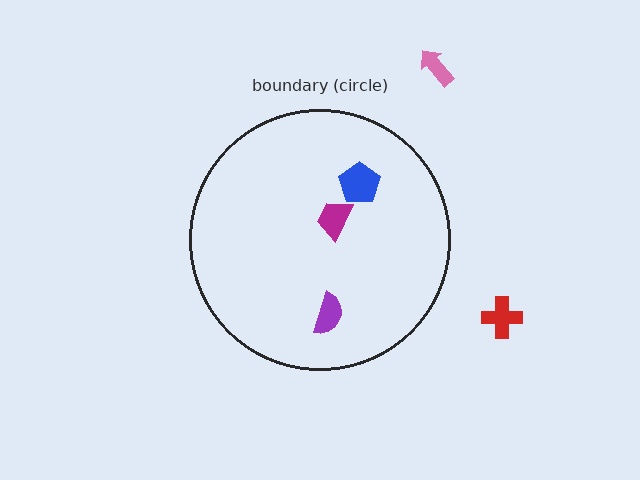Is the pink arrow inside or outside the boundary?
Outside.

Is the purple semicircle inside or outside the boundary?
Inside.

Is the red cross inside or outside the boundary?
Outside.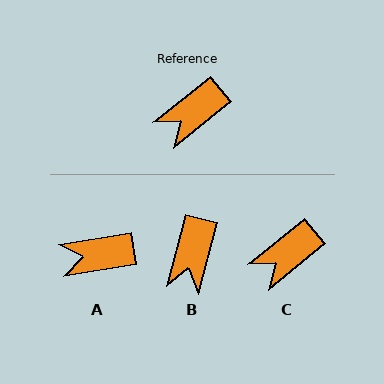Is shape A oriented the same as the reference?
No, it is off by about 30 degrees.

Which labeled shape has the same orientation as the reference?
C.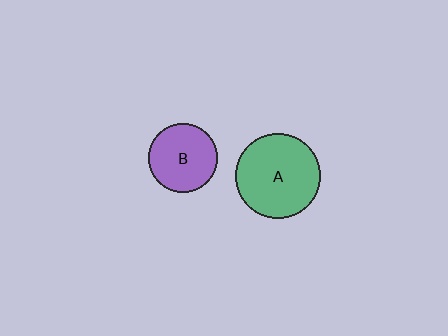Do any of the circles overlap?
No, none of the circles overlap.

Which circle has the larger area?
Circle A (green).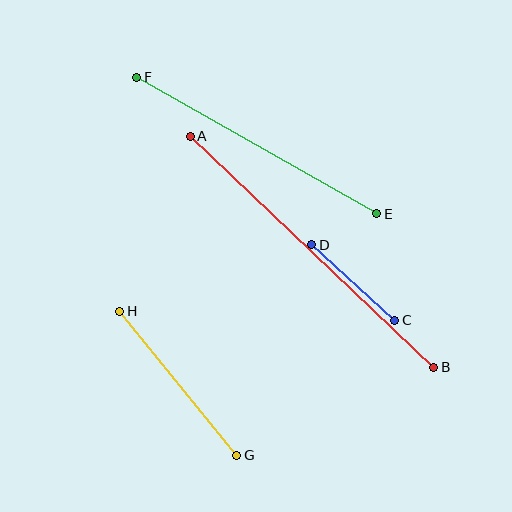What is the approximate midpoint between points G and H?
The midpoint is at approximately (178, 383) pixels.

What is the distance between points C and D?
The distance is approximately 112 pixels.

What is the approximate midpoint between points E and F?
The midpoint is at approximately (257, 145) pixels.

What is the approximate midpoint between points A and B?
The midpoint is at approximately (312, 252) pixels.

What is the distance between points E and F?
The distance is approximately 276 pixels.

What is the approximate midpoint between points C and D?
The midpoint is at approximately (353, 283) pixels.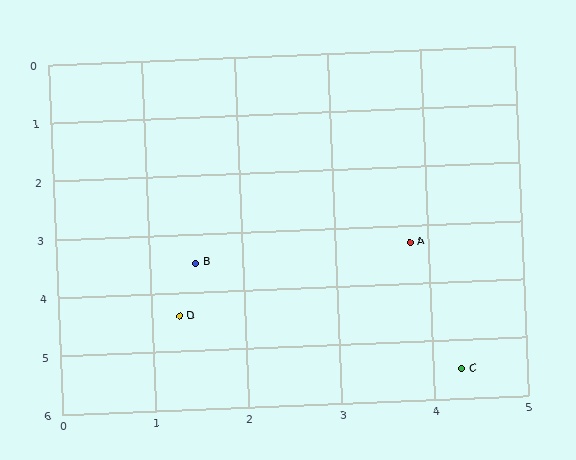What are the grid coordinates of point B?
Point B is at approximately (1.5, 3.5).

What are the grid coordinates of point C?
Point C is at approximately (4.3, 5.5).